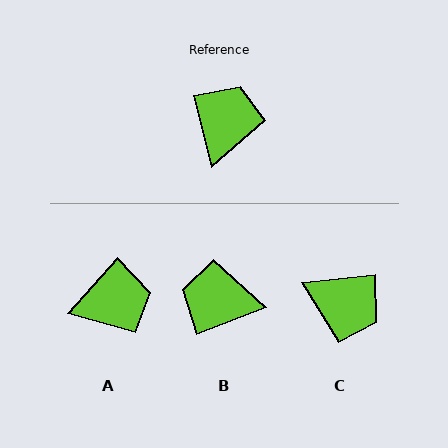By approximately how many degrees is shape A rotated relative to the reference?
Approximately 57 degrees clockwise.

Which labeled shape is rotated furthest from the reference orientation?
C, about 99 degrees away.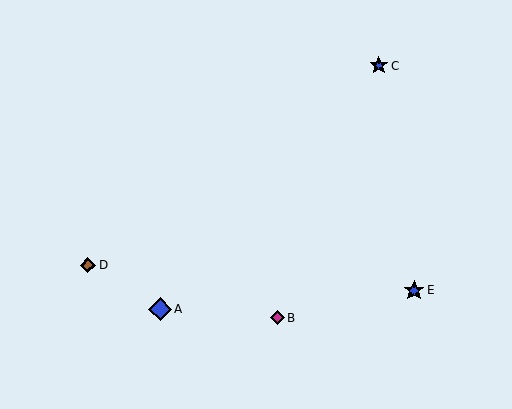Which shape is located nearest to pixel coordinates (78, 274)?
The brown diamond (labeled D) at (88, 265) is nearest to that location.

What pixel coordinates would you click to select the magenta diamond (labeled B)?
Click at (277, 318) to select the magenta diamond B.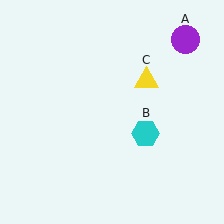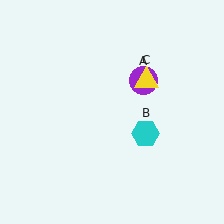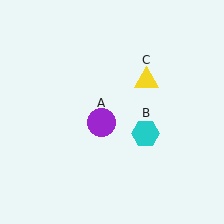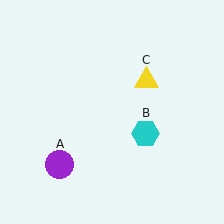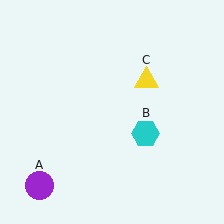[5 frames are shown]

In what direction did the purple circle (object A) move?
The purple circle (object A) moved down and to the left.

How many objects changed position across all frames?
1 object changed position: purple circle (object A).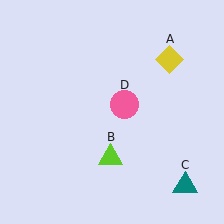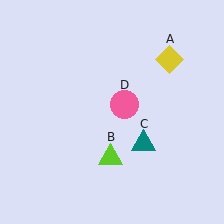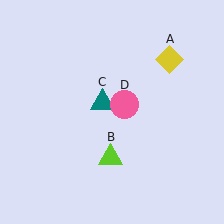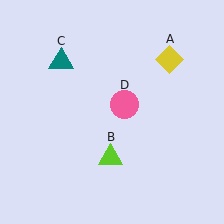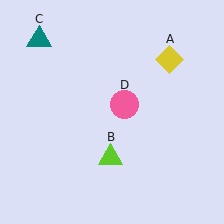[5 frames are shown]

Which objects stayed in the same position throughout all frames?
Yellow diamond (object A) and lime triangle (object B) and pink circle (object D) remained stationary.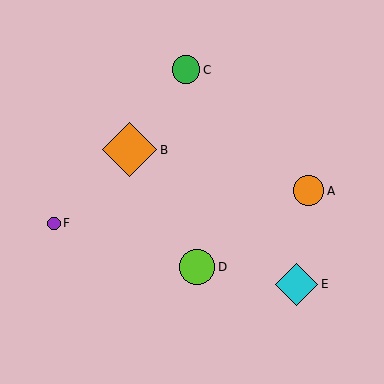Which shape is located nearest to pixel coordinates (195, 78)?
The green circle (labeled C) at (186, 70) is nearest to that location.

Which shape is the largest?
The orange diamond (labeled B) is the largest.